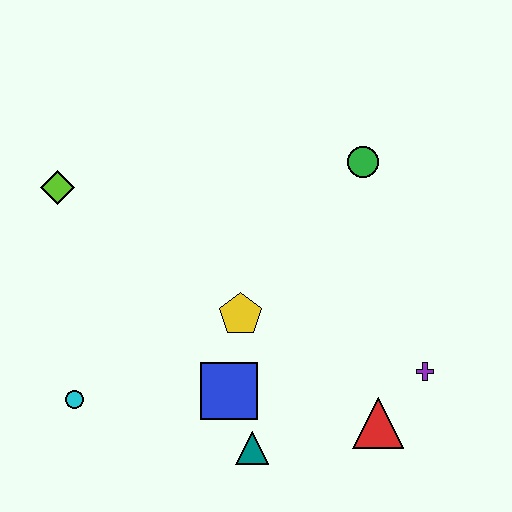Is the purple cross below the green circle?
Yes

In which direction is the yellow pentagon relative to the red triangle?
The yellow pentagon is to the left of the red triangle.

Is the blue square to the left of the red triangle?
Yes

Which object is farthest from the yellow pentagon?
The lime diamond is farthest from the yellow pentagon.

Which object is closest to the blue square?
The teal triangle is closest to the blue square.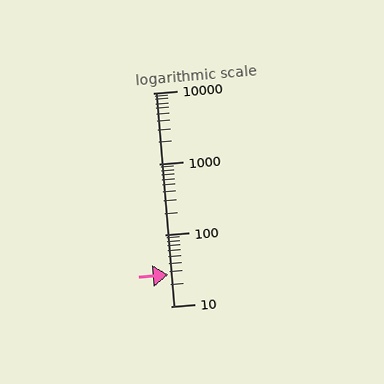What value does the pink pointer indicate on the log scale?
The pointer indicates approximately 28.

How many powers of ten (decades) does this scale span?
The scale spans 3 decades, from 10 to 10000.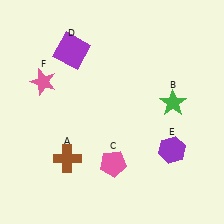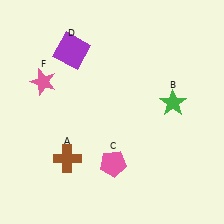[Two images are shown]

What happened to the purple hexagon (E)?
The purple hexagon (E) was removed in Image 2. It was in the bottom-right area of Image 1.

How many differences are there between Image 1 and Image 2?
There is 1 difference between the two images.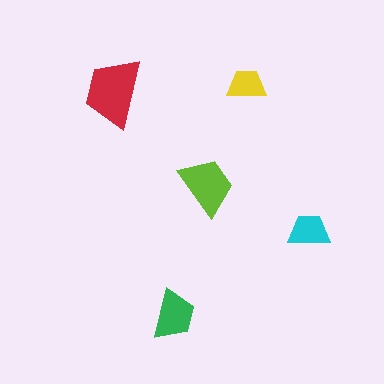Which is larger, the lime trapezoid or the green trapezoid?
The lime one.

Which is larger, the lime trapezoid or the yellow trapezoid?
The lime one.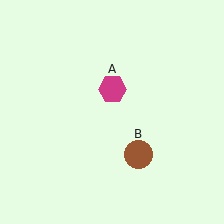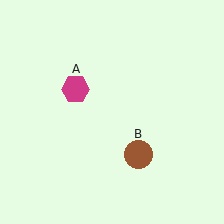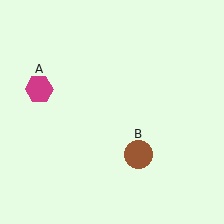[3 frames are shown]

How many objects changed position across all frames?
1 object changed position: magenta hexagon (object A).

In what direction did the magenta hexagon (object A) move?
The magenta hexagon (object A) moved left.